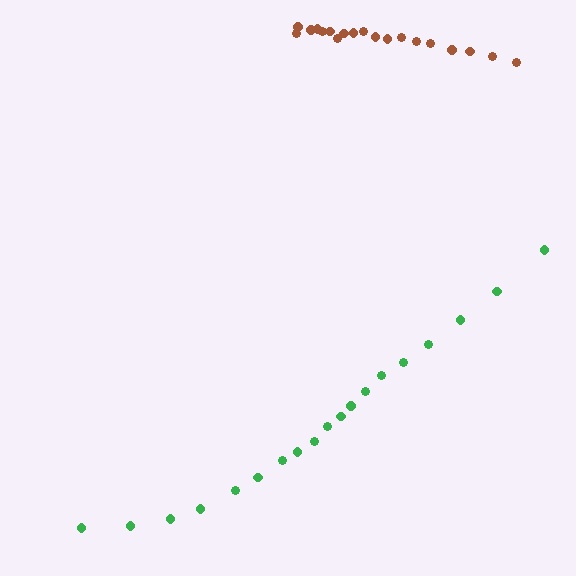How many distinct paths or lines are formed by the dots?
There are 2 distinct paths.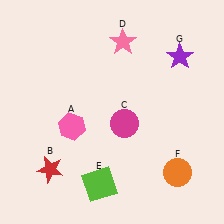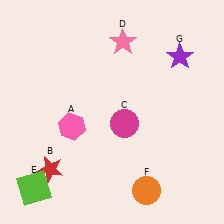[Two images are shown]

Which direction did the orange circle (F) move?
The orange circle (F) moved left.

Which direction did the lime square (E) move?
The lime square (E) moved left.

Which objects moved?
The objects that moved are: the lime square (E), the orange circle (F).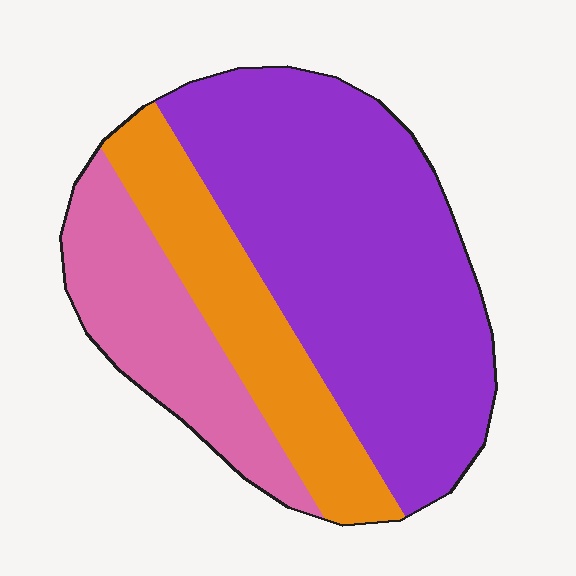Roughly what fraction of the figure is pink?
Pink covers 21% of the figure.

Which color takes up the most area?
Purple, at roughly 55%.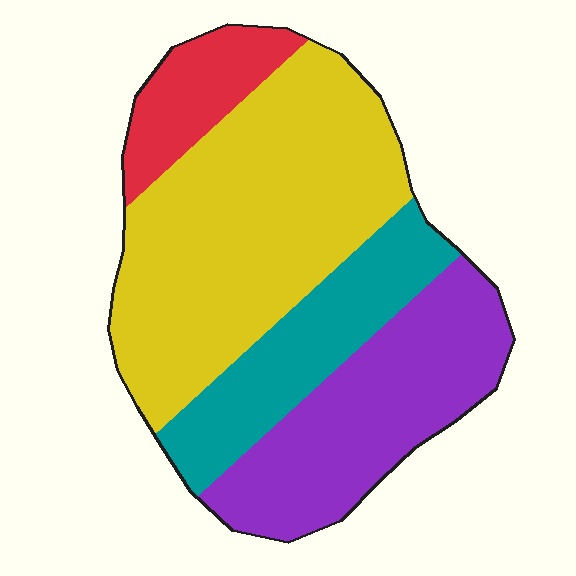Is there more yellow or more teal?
Yellow.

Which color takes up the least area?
Red, at roughly 10%.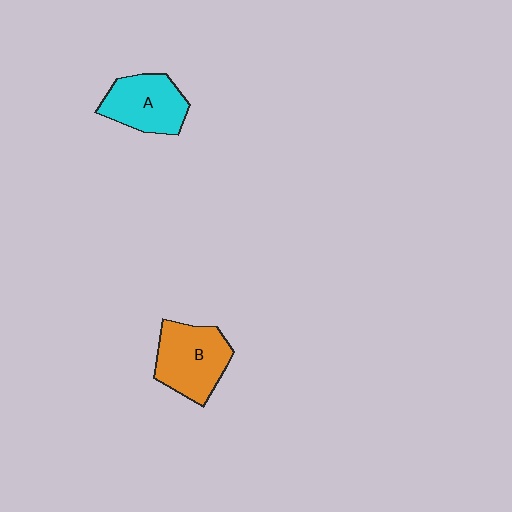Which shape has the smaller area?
Shape A (cyan).